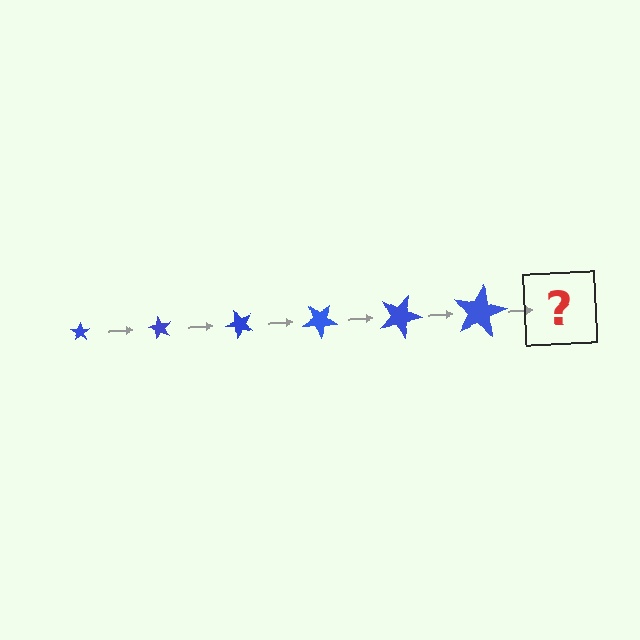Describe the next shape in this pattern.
It should be a star, larger than the previous one and rotated 360 degrees from the start.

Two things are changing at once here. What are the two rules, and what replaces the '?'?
The two rules are that the star grows larger each step and it rotates 60 degrees each step. The '?' should be a star, larger than the previous one and rotated 360 degrees from the start.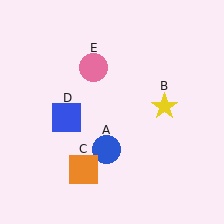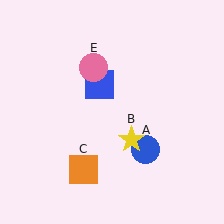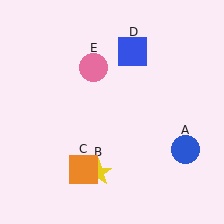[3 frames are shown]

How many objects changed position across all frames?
3 objects changed position: blue circle (object A), yellow star (object B), blue square (object D).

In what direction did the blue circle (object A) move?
The blue circle (object A) moved right.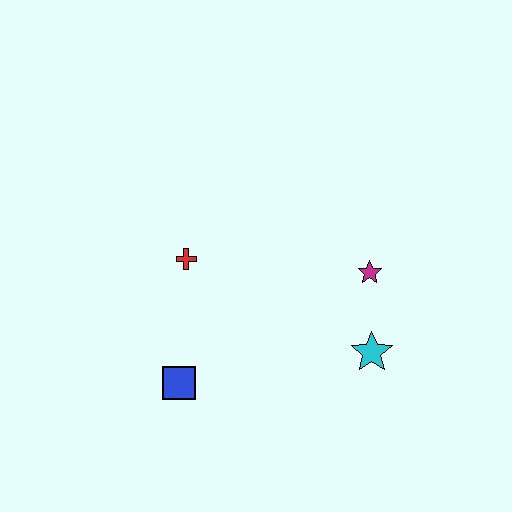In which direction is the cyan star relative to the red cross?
The cyan star is to the right of the red cross.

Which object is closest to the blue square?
The red cross is closest to the blue square.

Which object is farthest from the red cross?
The cyan star is farthest from the red cross.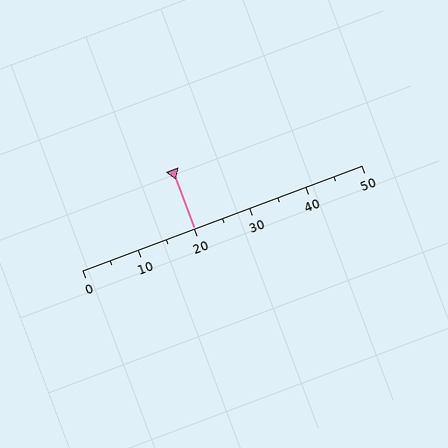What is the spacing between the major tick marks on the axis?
The major ticks are spaced 10 apart.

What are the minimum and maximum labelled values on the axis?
The axis runs from 0 to 50.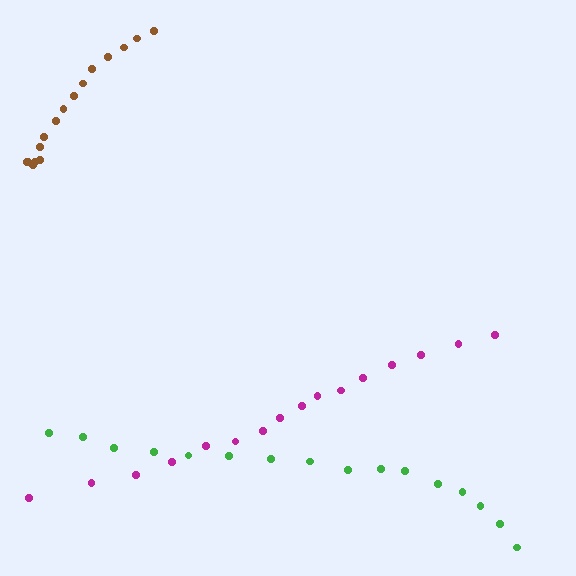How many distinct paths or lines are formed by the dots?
There are 3 distinct paths.